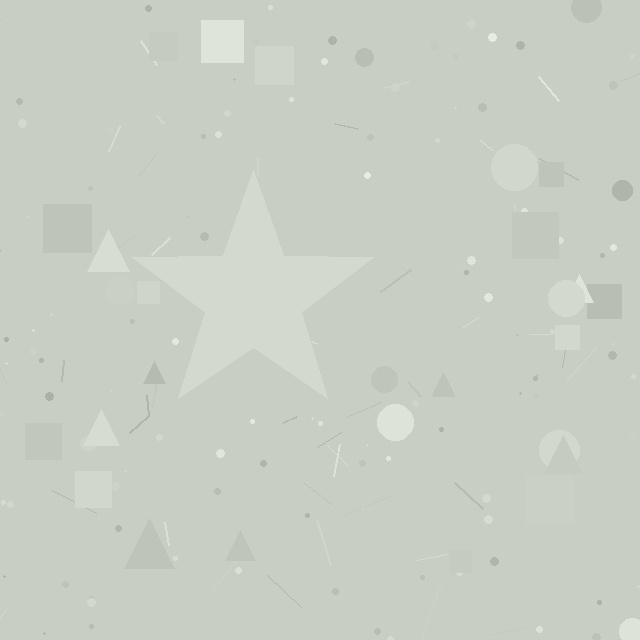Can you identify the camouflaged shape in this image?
The camouflaged shape is a star.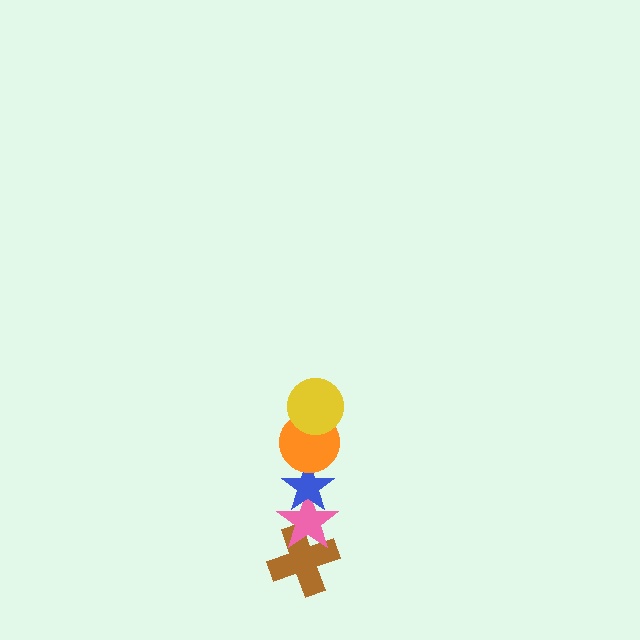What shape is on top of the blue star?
The orange circle is on top of the blue star.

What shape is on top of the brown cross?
The pink star is on top of the brown cross.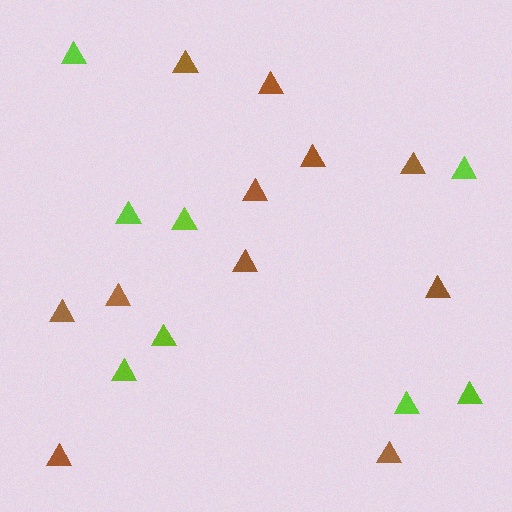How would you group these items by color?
There are 2 groups: one group of lime triangles (8) and one group of brown triangles (11).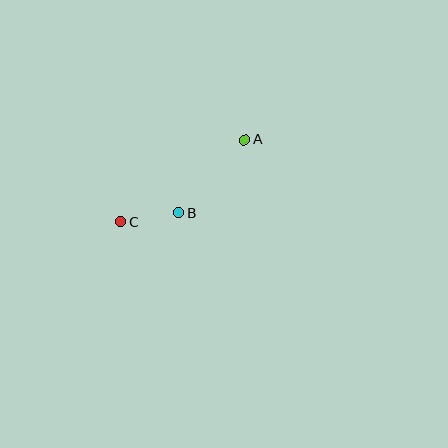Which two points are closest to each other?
Points B and C are closest to each other.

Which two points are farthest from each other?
Points A and C are farthest from each other.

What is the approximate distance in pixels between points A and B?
The distance between A and B is approximately 99 pixels.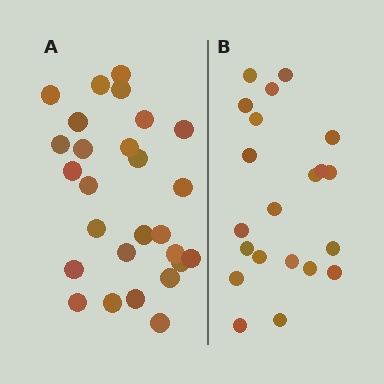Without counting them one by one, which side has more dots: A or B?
Region A (the left region) has more dots.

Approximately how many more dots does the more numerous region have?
Region A has about 6 more dots than region B.